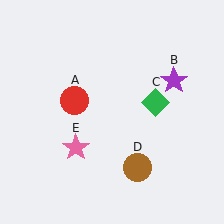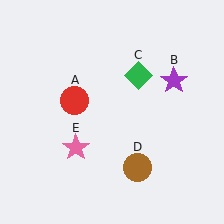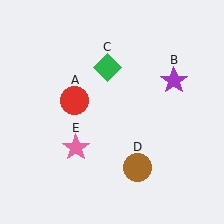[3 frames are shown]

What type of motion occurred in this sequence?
The green diamond (object C) rotated counterclockwise around the center of the scene.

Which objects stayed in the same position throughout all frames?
Red circle (object A) and purple star (object B) and brown circle (object D) and pink star (object E) remained stationary.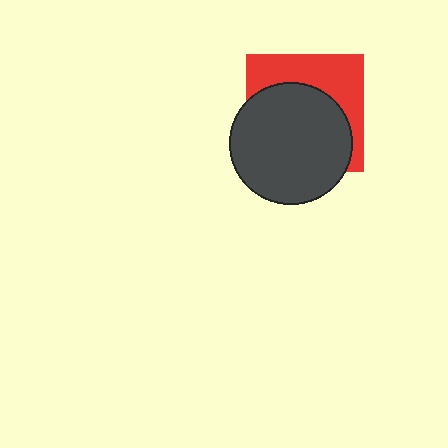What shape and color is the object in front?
The object in front is a dark gray circle.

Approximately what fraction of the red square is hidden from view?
Roughly 61% of the red square is hidden behind the dark gray circle.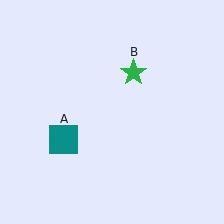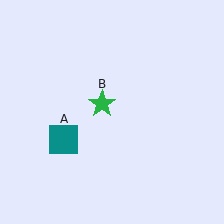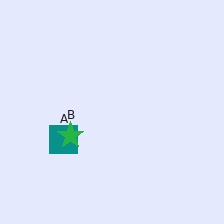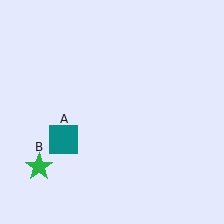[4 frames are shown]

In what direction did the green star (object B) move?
The green star (object B) moved down and to the left.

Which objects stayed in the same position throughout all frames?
Teal square (object A) remained stationary.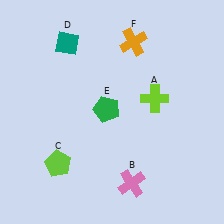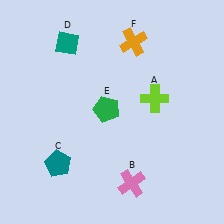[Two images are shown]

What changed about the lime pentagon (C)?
In Image 1, C is lime. In Image 2, it changed to teal.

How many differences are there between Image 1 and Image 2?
There is 1 difference between the two images.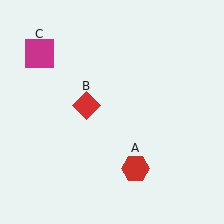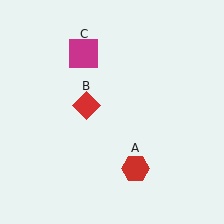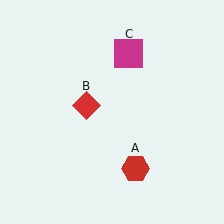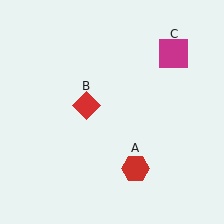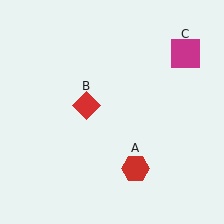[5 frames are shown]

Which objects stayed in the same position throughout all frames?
Red hexagon (object A) and red diamond (object B) remained stationary.